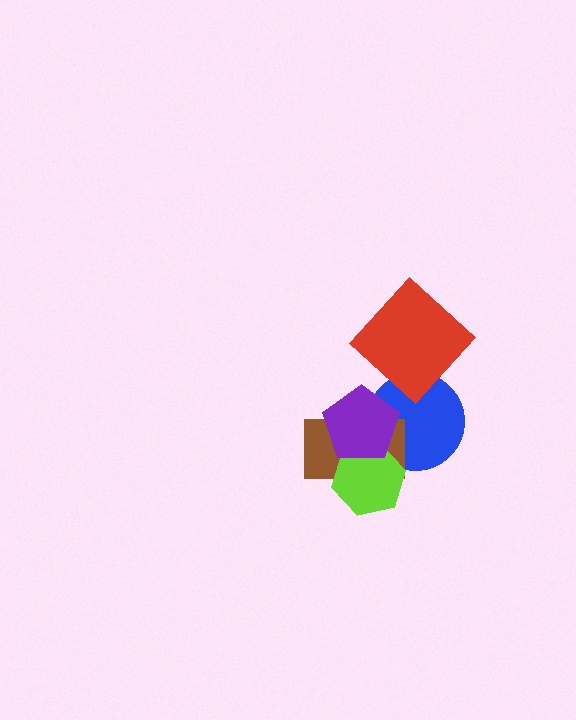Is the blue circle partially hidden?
Yes, it is partially covered by another shape.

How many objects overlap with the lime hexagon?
3 objects overlap with the lime hexagon.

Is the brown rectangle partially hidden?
Yes, it is partially covered by another shape.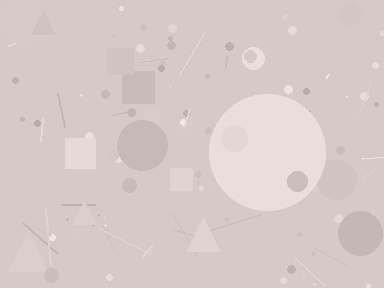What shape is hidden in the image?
A circle is hidden in the image.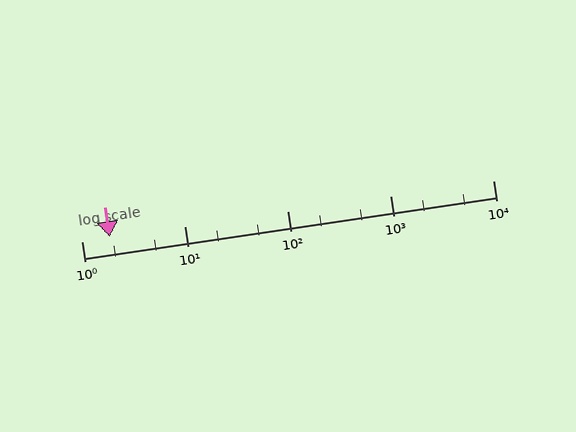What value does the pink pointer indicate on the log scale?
The pointer indicates approximately 1.9.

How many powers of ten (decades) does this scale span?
The scale spans 4 decades, from 1 to 10000.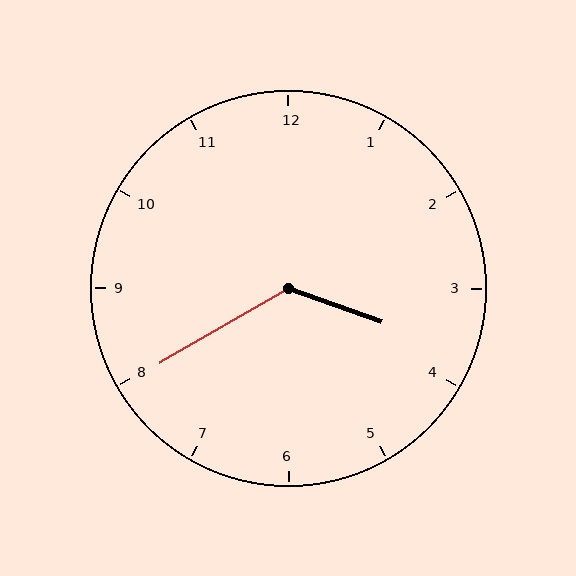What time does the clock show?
3:40.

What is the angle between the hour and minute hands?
Approximately 130 degrees.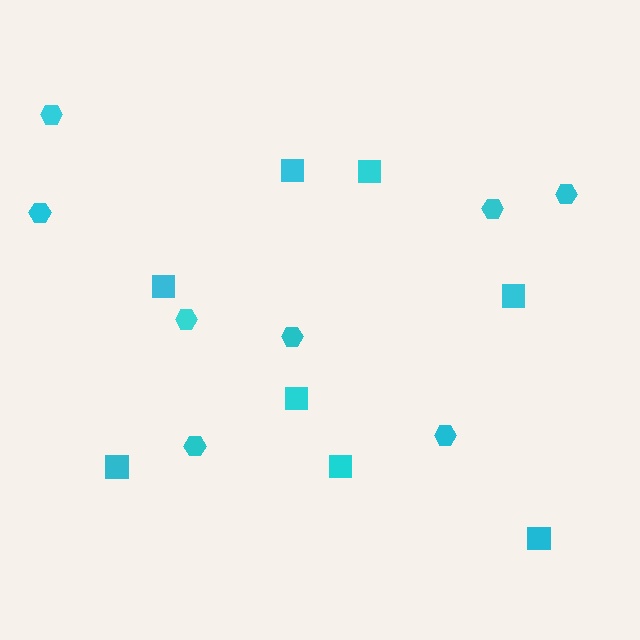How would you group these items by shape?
There are 2 groups: one group of hexagons (8) and one group of squares (8).